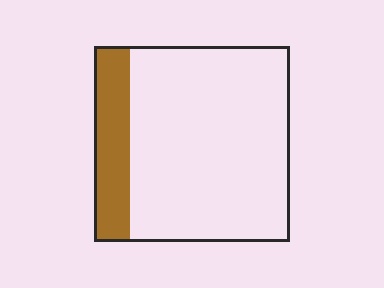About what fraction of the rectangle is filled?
About one fifth (1/5).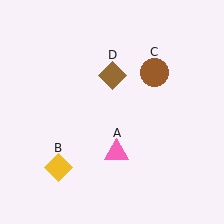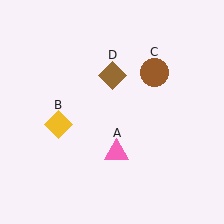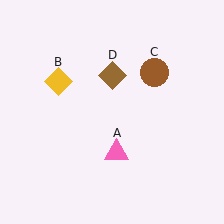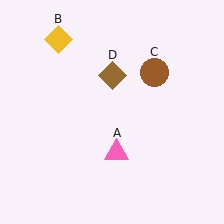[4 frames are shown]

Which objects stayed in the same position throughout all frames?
Pink triangle (object A) and brown circle (object C) and brown diamond (object D) remained stationary.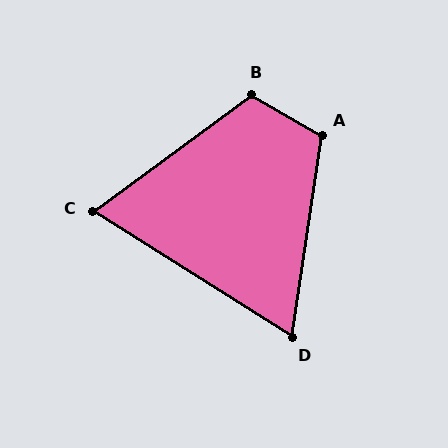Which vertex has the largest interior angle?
B, at approximately 114 degrees.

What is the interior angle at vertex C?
Approximately 69 degrees (acute).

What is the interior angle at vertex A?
Approximately 111 degrees (obtuse).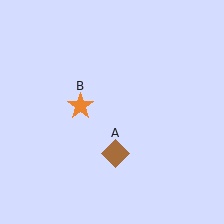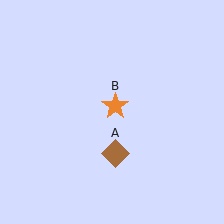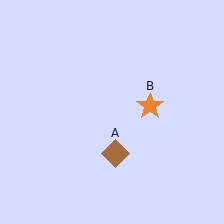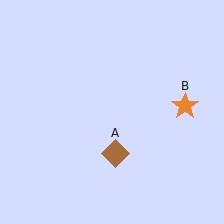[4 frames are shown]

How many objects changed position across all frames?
1 object changed position: orange star (object B).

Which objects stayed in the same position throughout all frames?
Brown diamond (object A) remained stationary.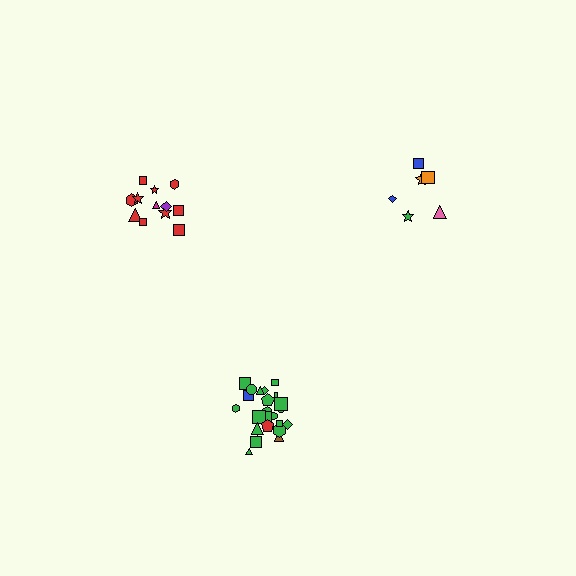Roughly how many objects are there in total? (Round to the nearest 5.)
Roughly 45 objects in total.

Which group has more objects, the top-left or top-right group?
The top-left group.